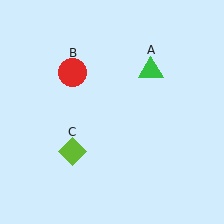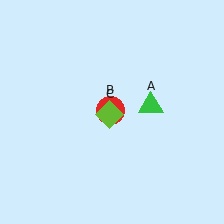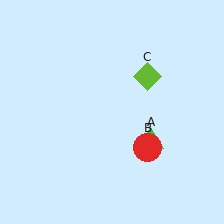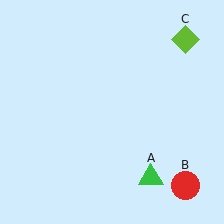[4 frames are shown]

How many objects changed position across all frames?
3 objects changed position: green triangle (object A), red circle (object B), lime diamond (object C).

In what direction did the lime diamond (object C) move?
The lime diamond (object C) moved up and to the right.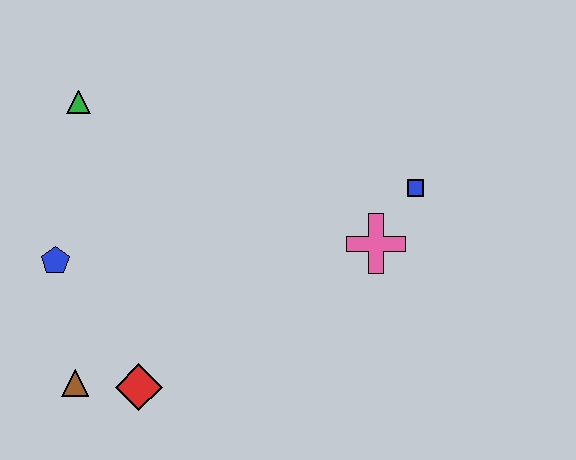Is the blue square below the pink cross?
No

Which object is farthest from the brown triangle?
The blue square is farthest from the brown triangle.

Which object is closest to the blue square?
The pink cross is closest to the blue square.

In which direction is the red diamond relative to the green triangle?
The red diamond is below the green triangle.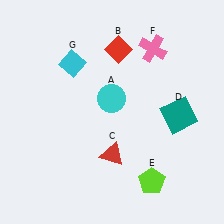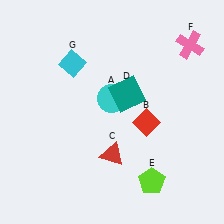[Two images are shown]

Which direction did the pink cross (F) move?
The pink cross (F) moved right.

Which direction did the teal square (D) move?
The teal square (D) moved left.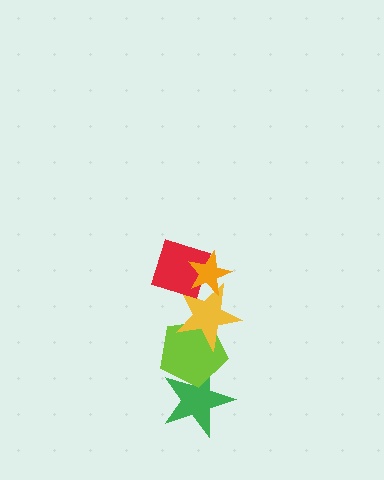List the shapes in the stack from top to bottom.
From top to bottom: the orange star, the red diamond, the yellow star, the lime pentagon, the green star.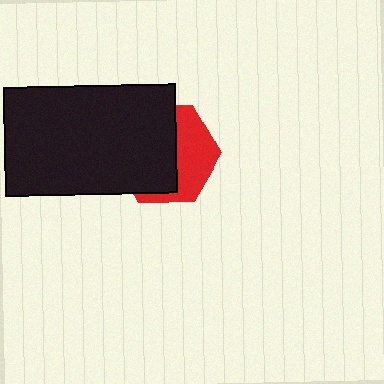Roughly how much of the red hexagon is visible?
A small part of it is visible (roughly 41%).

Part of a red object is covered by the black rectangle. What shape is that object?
It is a hexagon.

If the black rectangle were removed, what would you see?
You would see the complete red hexagon.